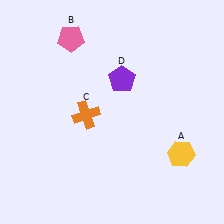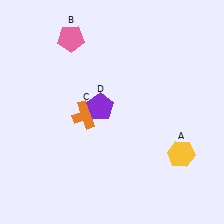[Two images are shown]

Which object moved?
The purple pentagon (D) moved down.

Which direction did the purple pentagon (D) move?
The purple pentagon (D) moved down.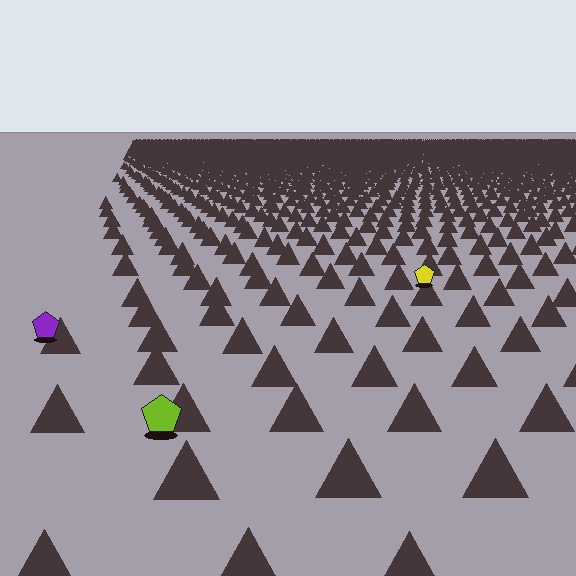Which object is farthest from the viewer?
The yellow pentagon is farthest from the viewer. It appears smaller and the ground texture around it is denser.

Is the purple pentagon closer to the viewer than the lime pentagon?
No. The lime pentagon is closer — you can tell from the texture gradient: the ground texture is coarser near it.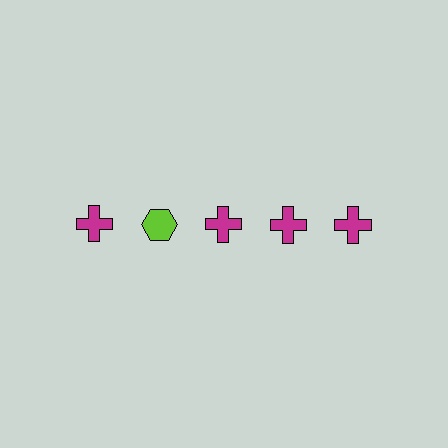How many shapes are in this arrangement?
There are 5 shapes arranged in a grid pattern.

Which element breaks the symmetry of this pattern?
The lime hexagon in the top row, second from left column breaks the symmetry. All other shapes are magenta crosses.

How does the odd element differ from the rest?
It differs in both color (lime instead of magenta) and shape (hexagon instead of cross).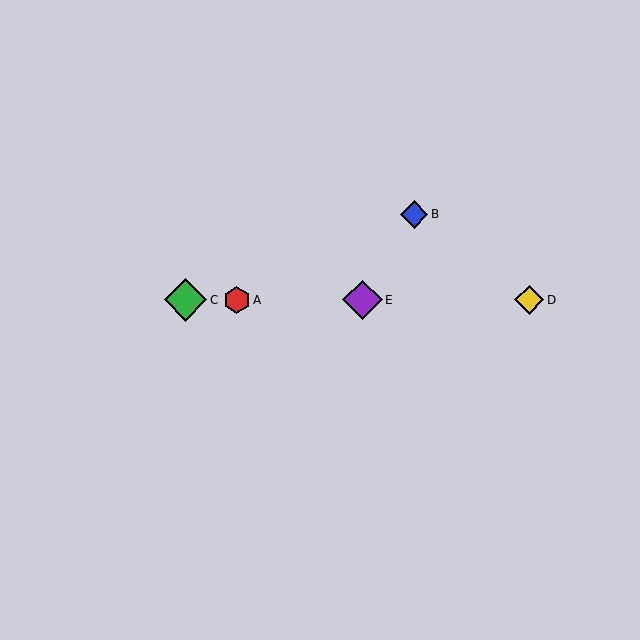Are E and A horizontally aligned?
Yes, both are at y≈300.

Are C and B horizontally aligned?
No, C is at y≈300 and B is at y≈214.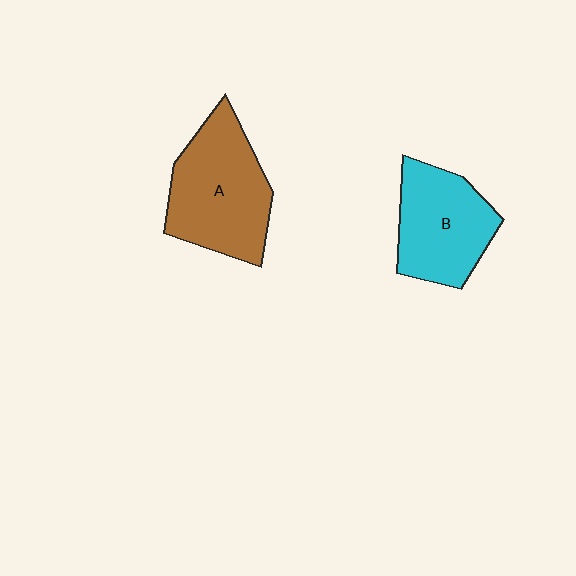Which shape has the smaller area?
Shape B (cyan).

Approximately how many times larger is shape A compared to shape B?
Approximately 1.2 times.